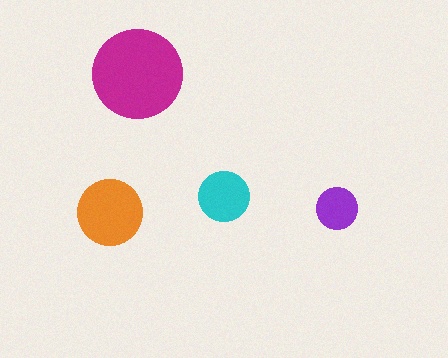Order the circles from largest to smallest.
the magenta one, the orange one, the cyan one, the purple one.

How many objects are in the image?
There are 4 objects in the image.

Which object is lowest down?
The orange circle is bottommost.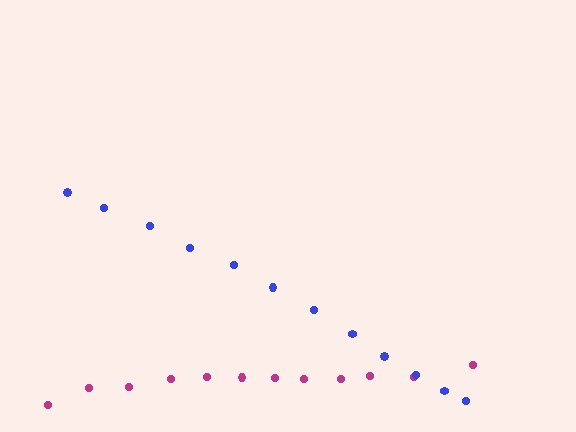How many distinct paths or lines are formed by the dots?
There are 2 distinct paths.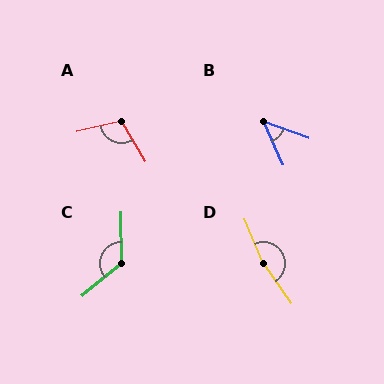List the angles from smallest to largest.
B (47°), A (108°), C (129°), D (168°).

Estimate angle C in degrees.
Approximately 129 degrees.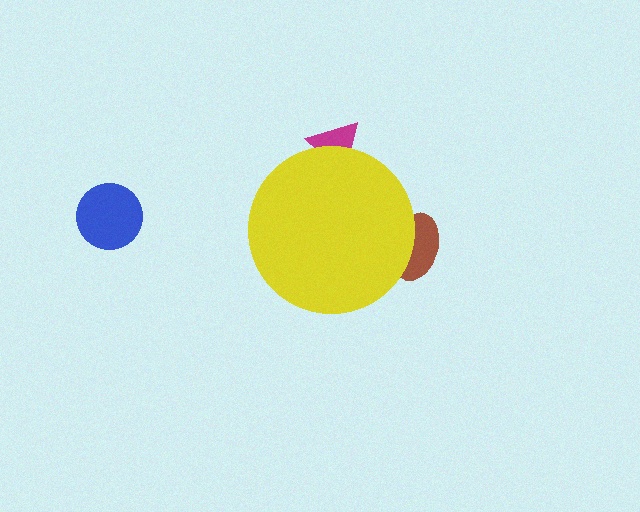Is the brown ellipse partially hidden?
Yes, the brown ellipse is partially hidden behind the yellow circle.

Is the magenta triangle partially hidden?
Yes, the magenta triangle is partially hidden behind the yellow circle.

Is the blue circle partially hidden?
No, the blue circle is fully visible.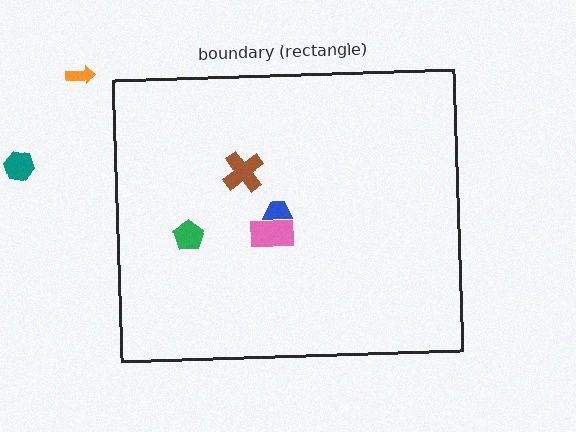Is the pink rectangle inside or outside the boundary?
Inside.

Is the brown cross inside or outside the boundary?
Inside.